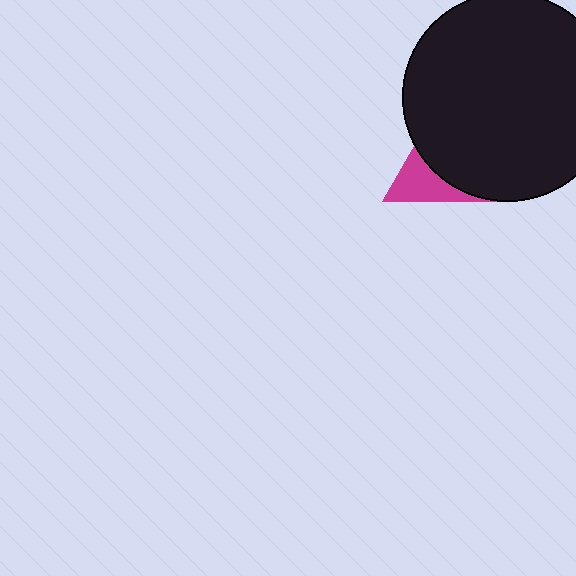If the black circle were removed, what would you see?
You would see the complete magenta triangle.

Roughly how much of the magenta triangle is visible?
A small part of it is visible (roughly 36%).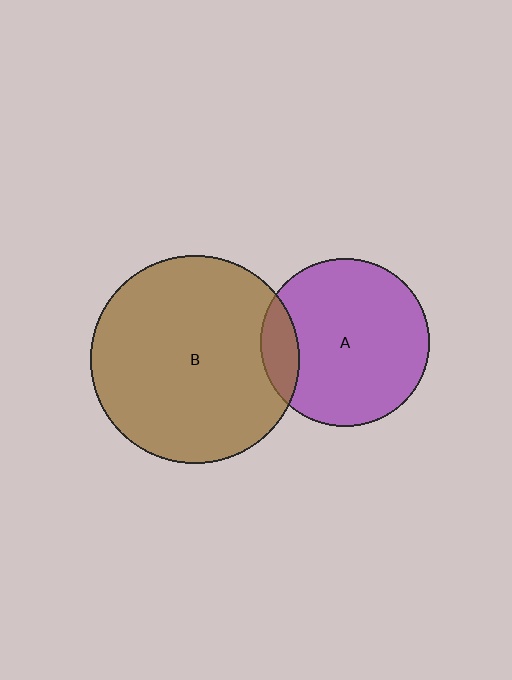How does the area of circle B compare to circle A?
Approximately 1.5 times.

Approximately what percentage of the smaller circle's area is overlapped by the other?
Approximately 15%.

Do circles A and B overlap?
Yes.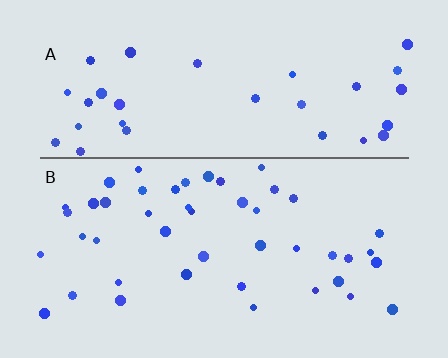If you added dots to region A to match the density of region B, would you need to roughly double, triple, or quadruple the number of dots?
Approximately double.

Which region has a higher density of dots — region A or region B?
B (the bottom).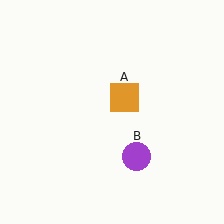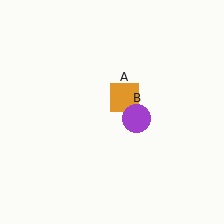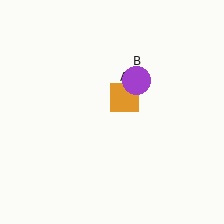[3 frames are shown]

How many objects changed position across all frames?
1 object changed position: purple circle (object B).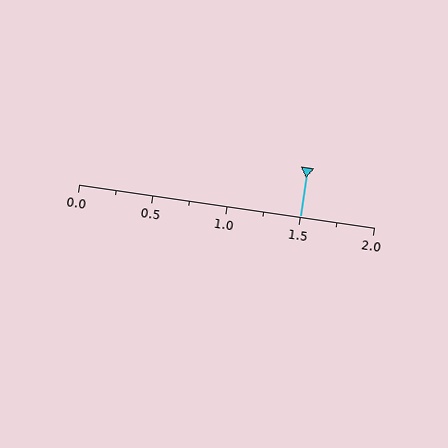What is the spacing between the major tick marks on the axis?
The major ticks are spaced 0.5 apart.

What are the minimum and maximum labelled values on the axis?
The axis runs from 0.0 to 2.0.